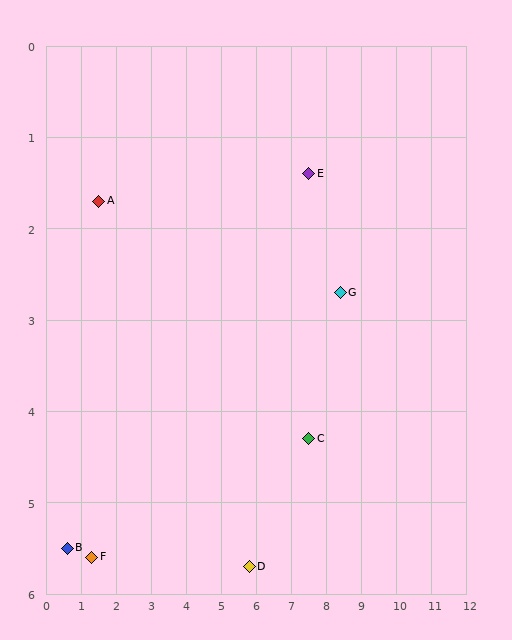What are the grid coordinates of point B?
Point B is at approximately (0.6, 5.5).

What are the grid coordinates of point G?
Point G is at approximately (8.4, 2.7).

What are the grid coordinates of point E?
Point E is at approximately (7.5, 1.4).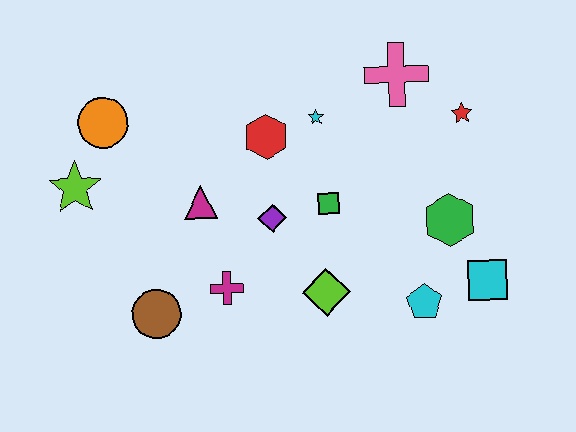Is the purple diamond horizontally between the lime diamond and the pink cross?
No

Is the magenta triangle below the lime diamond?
No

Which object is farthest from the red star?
The lime star is farthest from the red star.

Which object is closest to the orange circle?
The lime star is closest to the orange circle.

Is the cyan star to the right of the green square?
No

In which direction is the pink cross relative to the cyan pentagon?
The pink cross is above the cyan pentagon.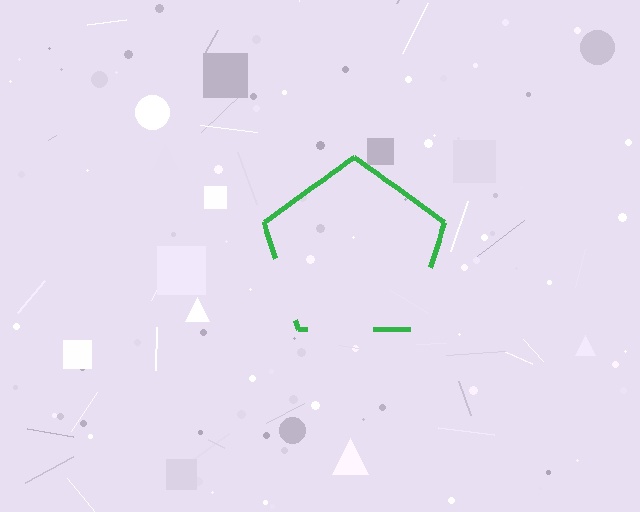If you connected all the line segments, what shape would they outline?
They would outline a pentagon.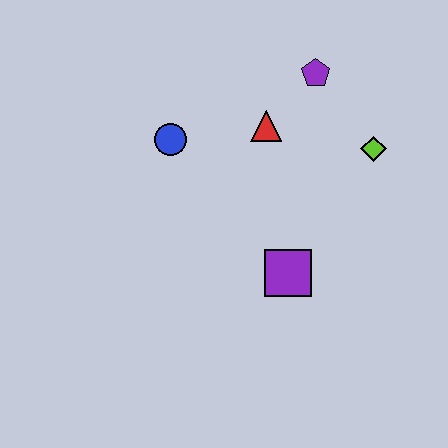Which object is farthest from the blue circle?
The lime diamond is farthest from the blue circle.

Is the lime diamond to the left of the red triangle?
No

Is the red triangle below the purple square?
No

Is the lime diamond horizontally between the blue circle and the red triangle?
No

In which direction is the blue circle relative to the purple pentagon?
The blue circle is to the left of the purple pentagon.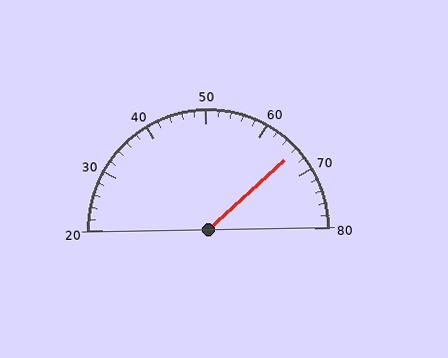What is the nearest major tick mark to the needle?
The nearest major tick mark is 70.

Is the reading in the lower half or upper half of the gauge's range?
The reading is in the upper half of the range (20 to 80).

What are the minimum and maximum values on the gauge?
The gauge ranges from 20 to 80.